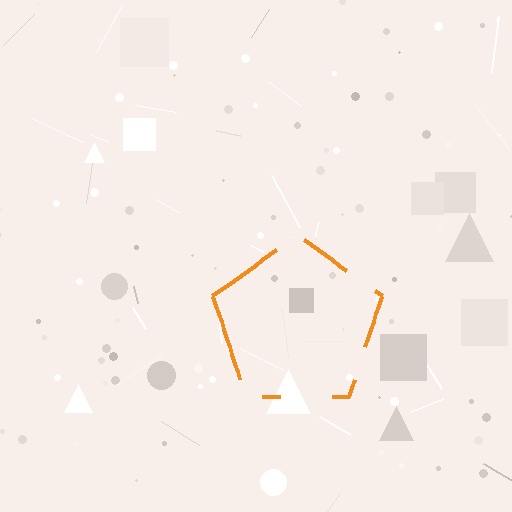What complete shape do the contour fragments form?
The contour fragments form a pentagon.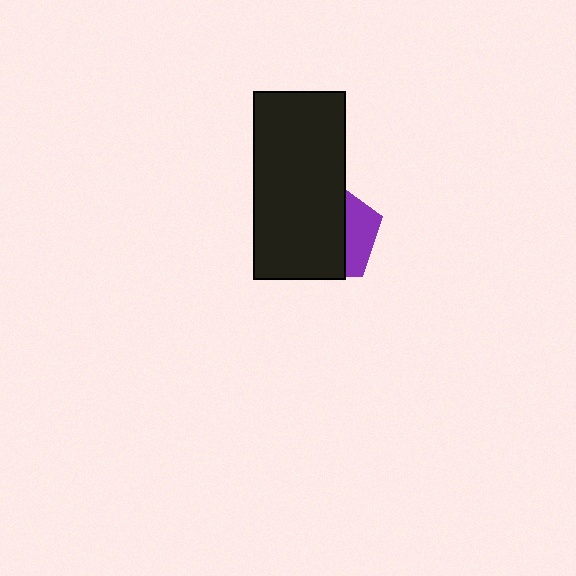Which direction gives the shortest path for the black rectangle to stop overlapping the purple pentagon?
Moving left gives the shortest separation.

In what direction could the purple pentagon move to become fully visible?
The purple pentagon could move right. That would shift it out from behind the black rectangle entirely.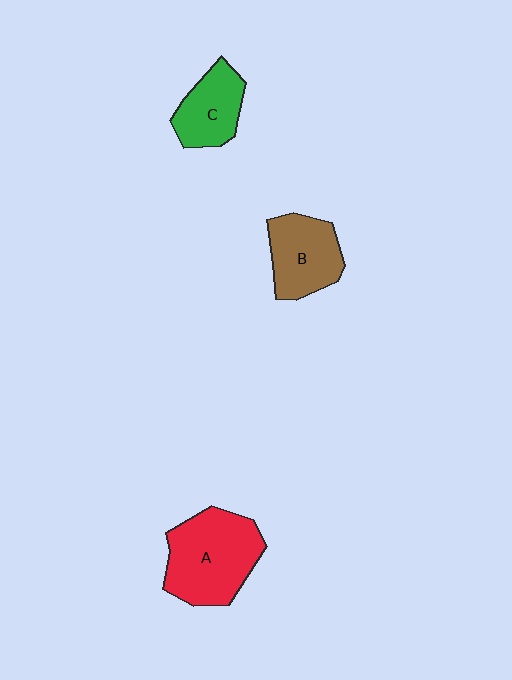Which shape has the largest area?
Shape A (red).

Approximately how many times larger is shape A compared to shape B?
Approximately 1.4 times.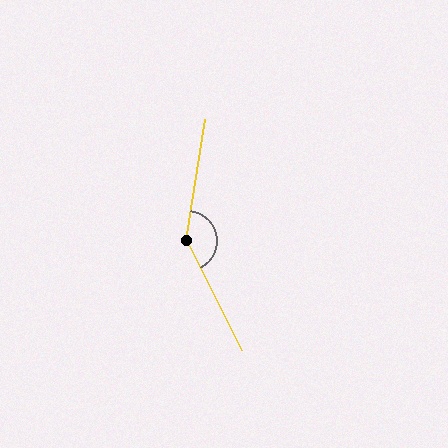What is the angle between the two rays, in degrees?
Approximately 144 degrees.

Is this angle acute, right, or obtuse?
It is obtuse.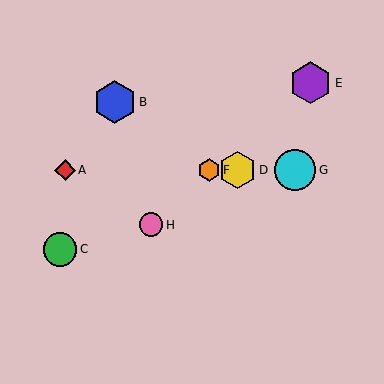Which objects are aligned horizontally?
Objects A, D, F, G are aligned horizontally.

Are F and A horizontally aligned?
Yes, both are at y≈170.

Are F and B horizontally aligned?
No, F is at y≈170 and B is at y≈102.